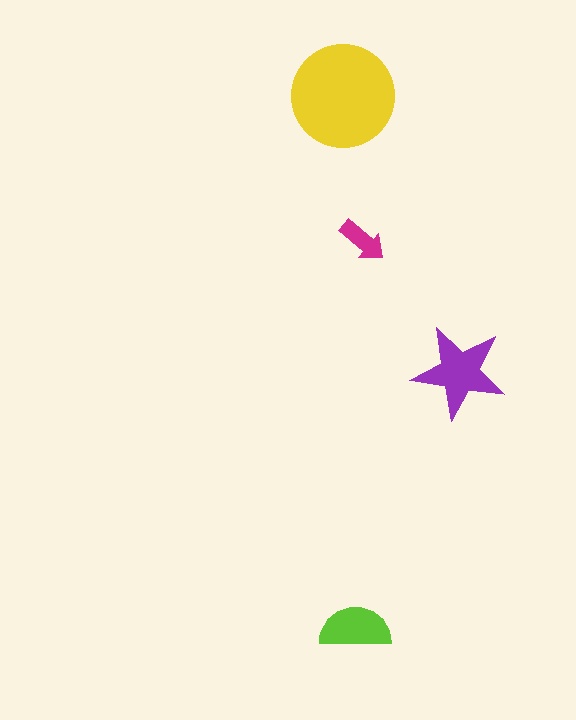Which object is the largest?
The yellow circle.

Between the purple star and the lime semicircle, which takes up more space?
The purple star.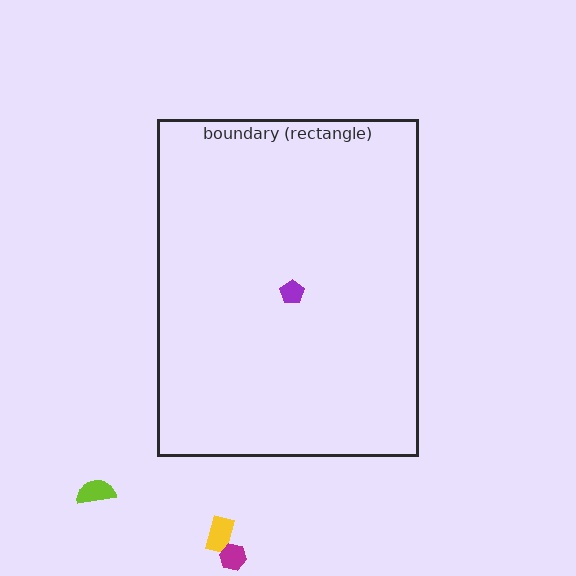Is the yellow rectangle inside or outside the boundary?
Outside.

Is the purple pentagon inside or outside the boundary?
Inside.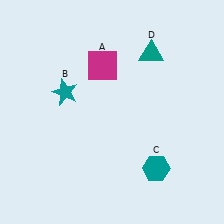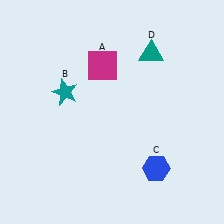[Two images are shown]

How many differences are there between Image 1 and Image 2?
There is 1 difference between the two images.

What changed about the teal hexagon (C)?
In Image 1, C is teal. In Image 2, it changed to blue.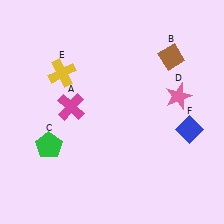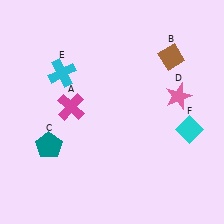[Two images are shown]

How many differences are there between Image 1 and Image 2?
There are 3 differences between the two images.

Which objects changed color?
C changed from green to teal. E changed from yellow to cyan. F changed from blue to cyan.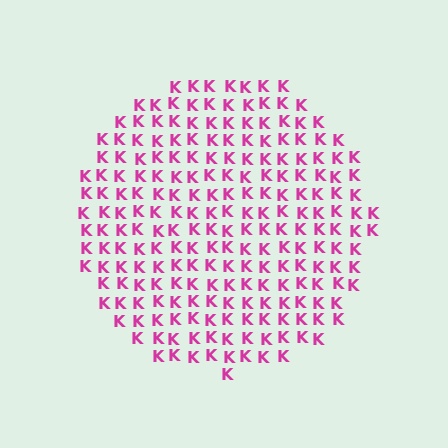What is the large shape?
The large shape is a circle.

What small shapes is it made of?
It is made of small letter K's.